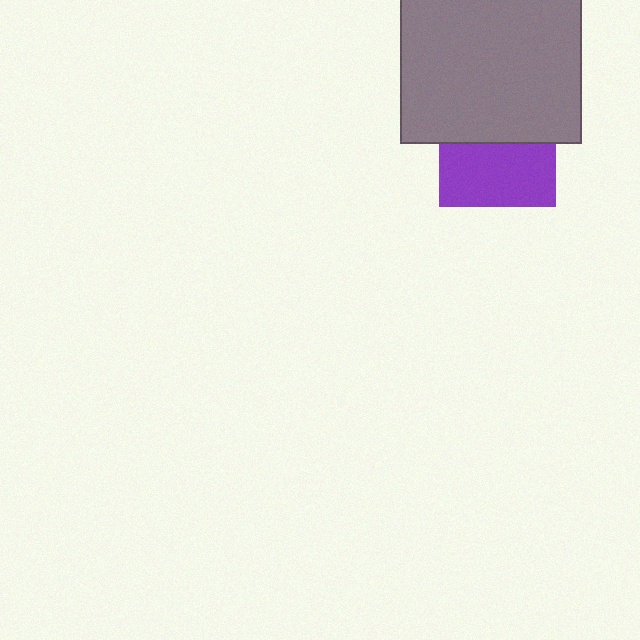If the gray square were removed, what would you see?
You would see the complete purple square.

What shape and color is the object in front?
The object in front is a gray square.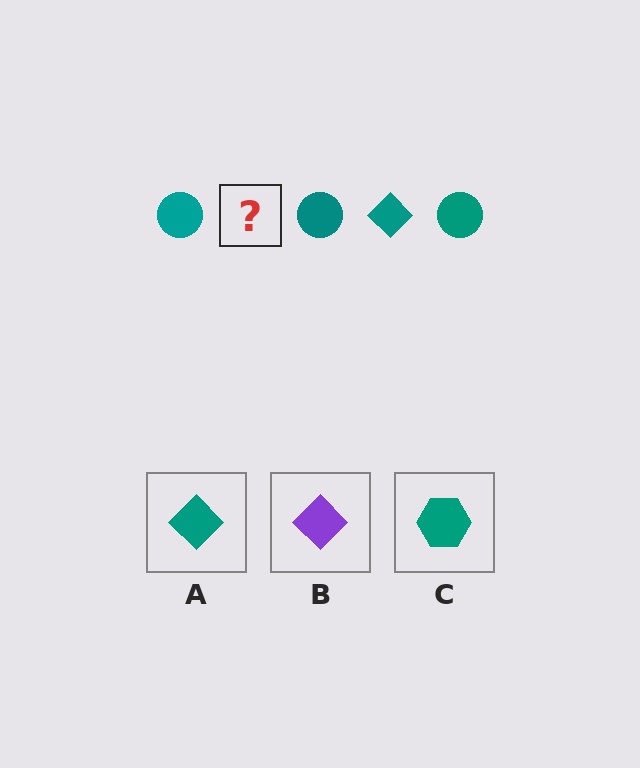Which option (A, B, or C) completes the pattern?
A.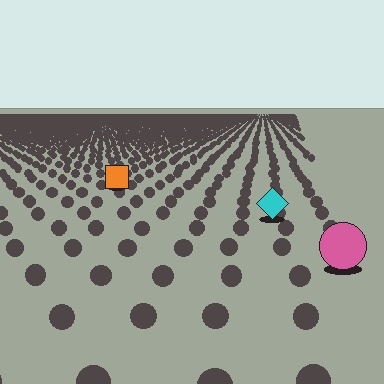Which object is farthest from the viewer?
The orange square is farthest from the viewer. It appears smaller and the ground texture around it is denser.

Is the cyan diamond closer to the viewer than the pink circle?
No. The pink circle is closer — you can tell from the texture gradient: the ground texture is coarser near it.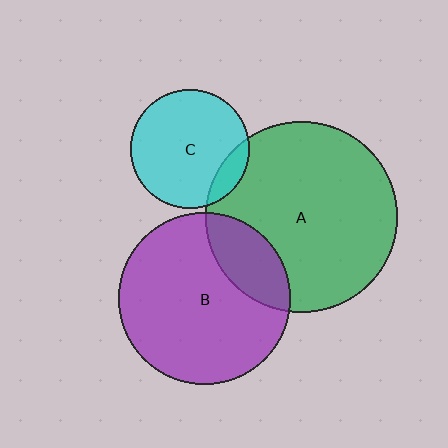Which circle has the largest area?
Circle A (green).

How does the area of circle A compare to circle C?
Approximately 2.6 times.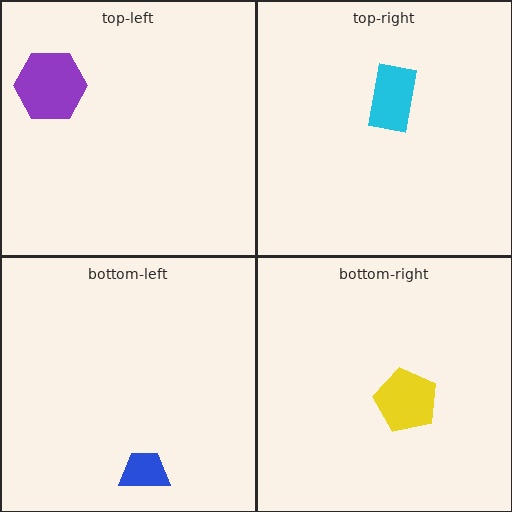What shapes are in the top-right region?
The cyan rectangle.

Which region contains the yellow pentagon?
The bottom-right region.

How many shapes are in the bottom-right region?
1.